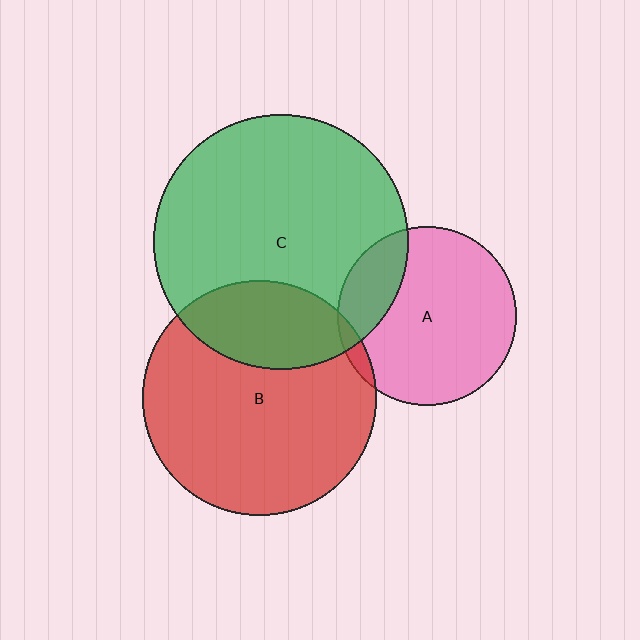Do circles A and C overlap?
Yes.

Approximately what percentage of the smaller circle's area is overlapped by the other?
Approximately 20%.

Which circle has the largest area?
Circle C (green).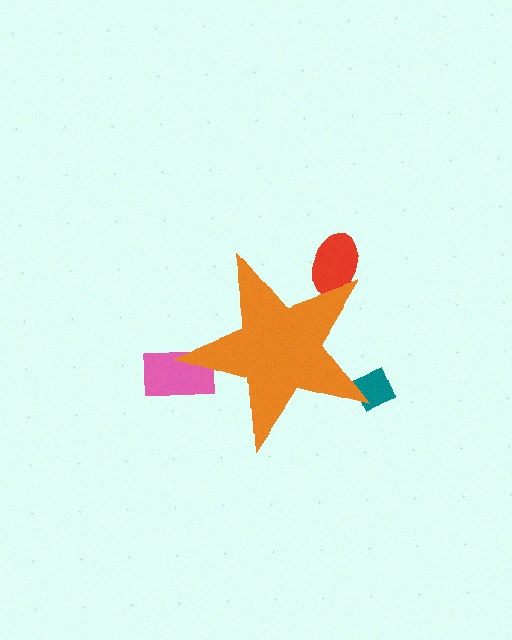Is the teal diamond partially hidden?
Yes, the teal diamond is partially hidden behind the orange star.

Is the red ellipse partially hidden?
Yes, the red ellipse is partially hidden behind the orange star.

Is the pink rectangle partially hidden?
Yes, the pink rectangle is partially hidden behind the orange star.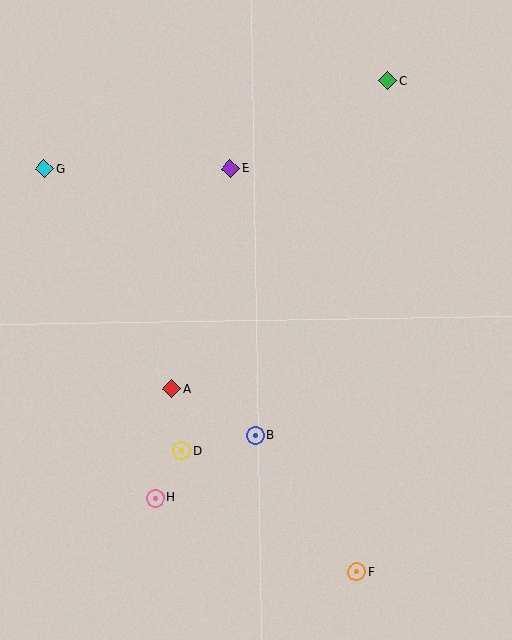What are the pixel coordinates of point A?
Point A is at (172, 389).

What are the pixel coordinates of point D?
Point D is at (182, 451).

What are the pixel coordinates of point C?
Point C is at (388, 81).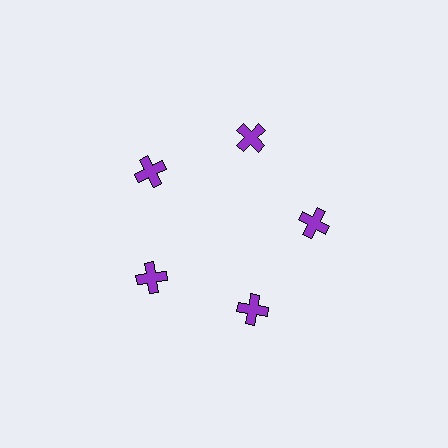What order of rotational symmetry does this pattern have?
This pattern has 5-fold rotational symmetry.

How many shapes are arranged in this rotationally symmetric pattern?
There are 5 shapes, arranged in 5 groups of 1.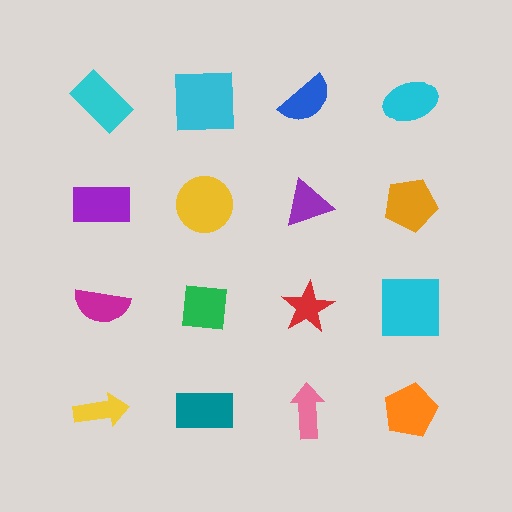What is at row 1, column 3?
A blue semicircle.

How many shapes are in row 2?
4 shapes.